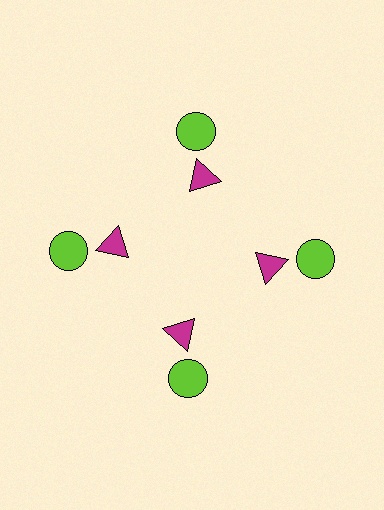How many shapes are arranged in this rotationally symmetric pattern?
There are 8 shapes, arranged in 4 groups of 2.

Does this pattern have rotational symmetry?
Yes, this pattern has 4-fold rotational symmetry. It looks the same after rotating 90 degrees around the center.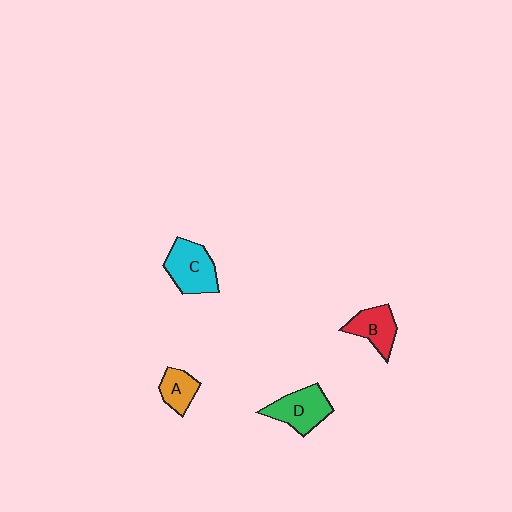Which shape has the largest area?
Shape C (cyan).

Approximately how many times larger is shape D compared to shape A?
Approximately 1.6 times.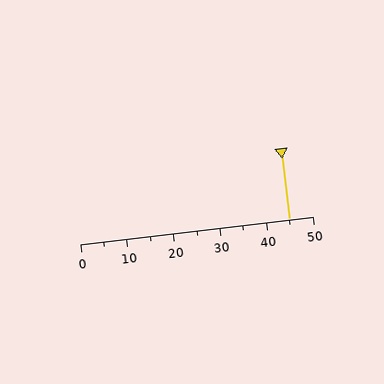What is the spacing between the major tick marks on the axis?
The major ticks are spaced 10 apart.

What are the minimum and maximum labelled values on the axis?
The axis runs from 0 to 50.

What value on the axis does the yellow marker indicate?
The marker indicates approximately 45.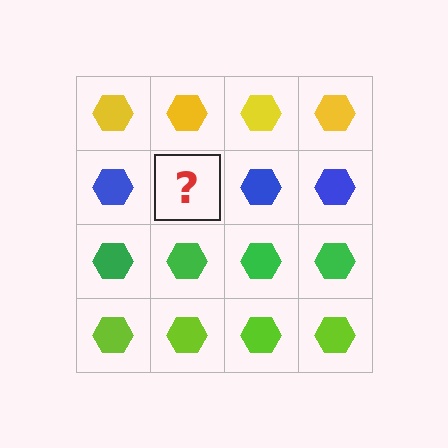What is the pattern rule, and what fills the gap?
The rule is that each row has a consistent color. The gap should be filled with a blue hexagon.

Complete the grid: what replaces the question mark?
The question mark should be replaced with a blue hexagon.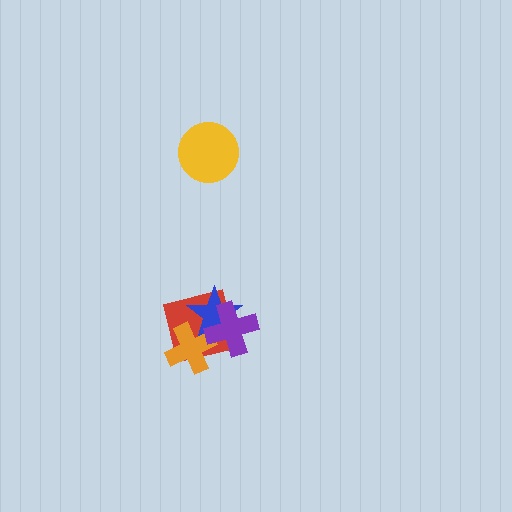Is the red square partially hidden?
Yes, it is partially covered by another shape.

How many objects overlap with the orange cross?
3 objects overlap with the orange cross.